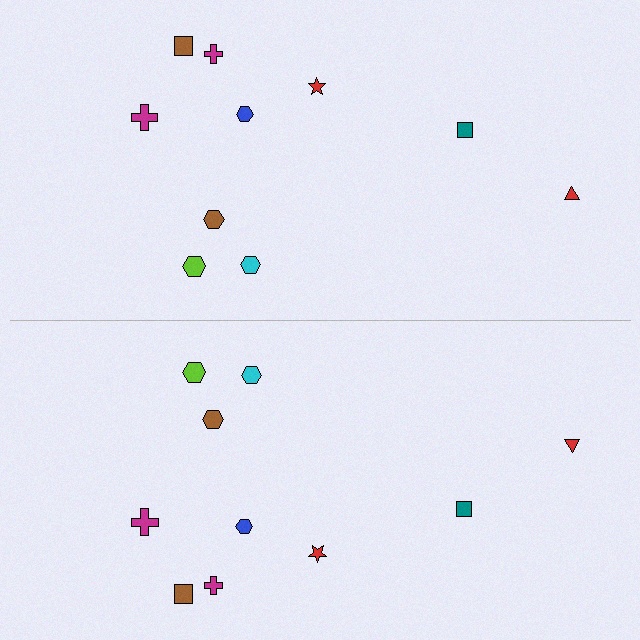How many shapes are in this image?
There are 20 shapes in this image.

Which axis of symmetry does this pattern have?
The pattern has a horizontal axis of symmetry running through the center of the image.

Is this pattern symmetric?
Yes, this pattern has bilateral (reflection) symmetry.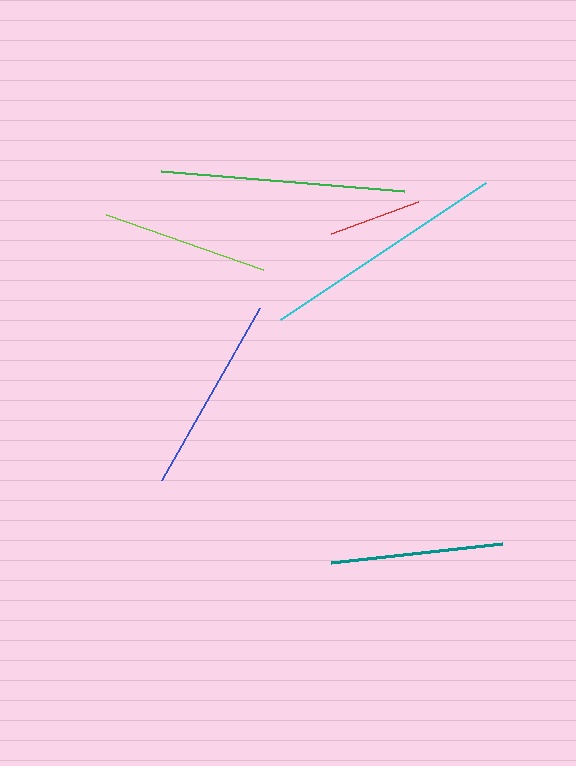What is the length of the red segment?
The red segment is approximately 92 pixels long.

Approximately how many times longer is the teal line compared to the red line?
The teal line is approximately 1.9 times the length of the red line.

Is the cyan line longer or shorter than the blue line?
The cyan line is longer than the blue line.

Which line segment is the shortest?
The red line is the shortest at approximately 92 pixels.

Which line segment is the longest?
The cyan line is the longest at approximately 247 pixels.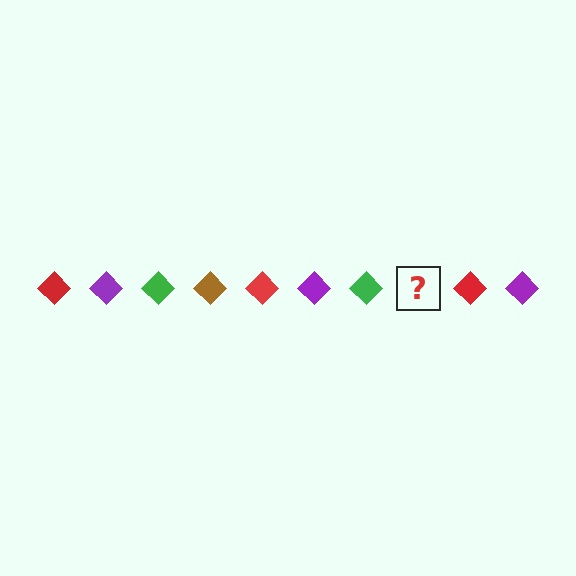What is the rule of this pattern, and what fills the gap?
The rule is that the pattern cycles through red, purple, green, brown diamonds. The gap should be filled with a brown diamond.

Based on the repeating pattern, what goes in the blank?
The blank should be a brown diamond.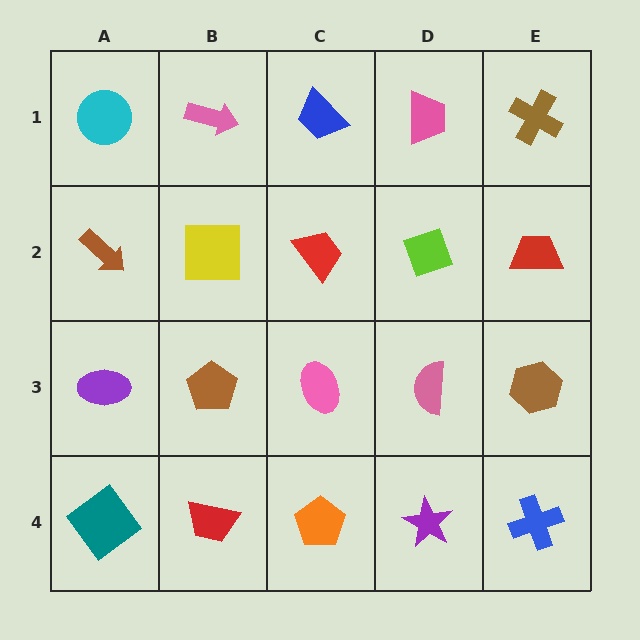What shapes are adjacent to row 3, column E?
A red trapezoid (row 2, column E), a blue cross (row 4, column E), a pink semicircle (row 3, column D).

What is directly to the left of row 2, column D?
A red trapezoid.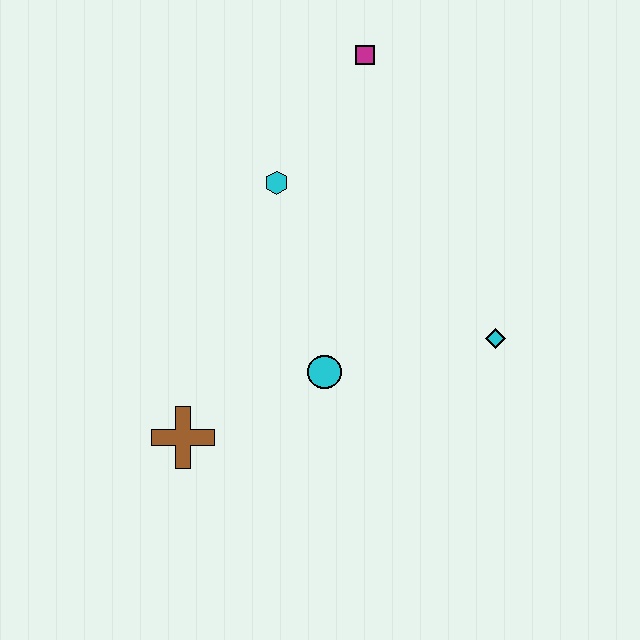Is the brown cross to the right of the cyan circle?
No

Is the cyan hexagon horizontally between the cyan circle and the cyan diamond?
No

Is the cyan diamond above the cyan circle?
Yes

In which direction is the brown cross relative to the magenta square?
The brown cross is below the magenta square.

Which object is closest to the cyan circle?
The brown cross is closest to the cyan circle.